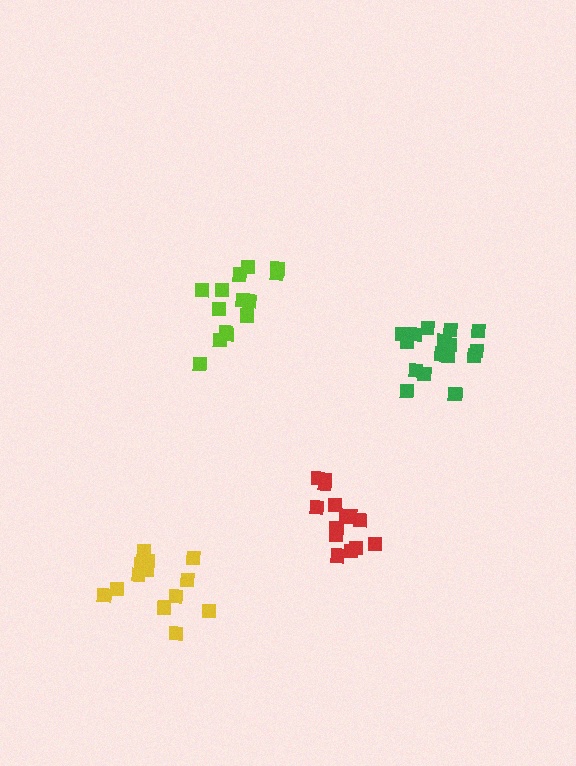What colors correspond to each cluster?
The clusters are colored: lime, green, yellow, red.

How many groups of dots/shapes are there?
There are 4 groups.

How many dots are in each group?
Group 1: 14 dots, Group 2: 16 dots, Group 3: 13 dots, Group 4: 14 dots (57 total).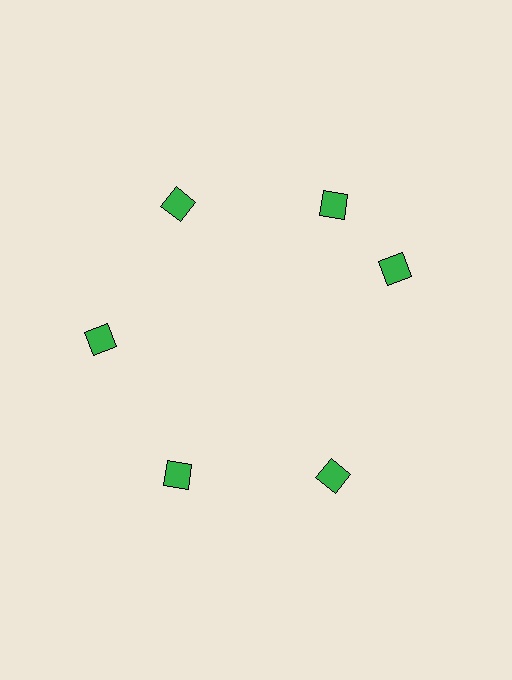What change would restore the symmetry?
The symmetry would be restored by rotating it back into even spacing with its neighbors so that all 6 diamonds sit at equal angles and equal distance from the center.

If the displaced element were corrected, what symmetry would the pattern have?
It would have 6-fold rotational symmetry — the pattern would map onto itself every 60 degrees.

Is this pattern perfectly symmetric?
No. The 6 green diamonds are arranged in a ring, but one element near the 3 o'clock position is rotated out of alignment along the ring, breaking the 6-fold rotational symmetry.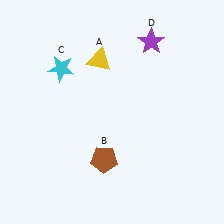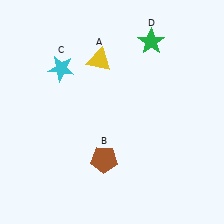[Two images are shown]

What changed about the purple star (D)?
In Image 1, D is purple. In Image 2, it changed to green.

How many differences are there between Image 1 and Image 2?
There is 1 difference between the two images.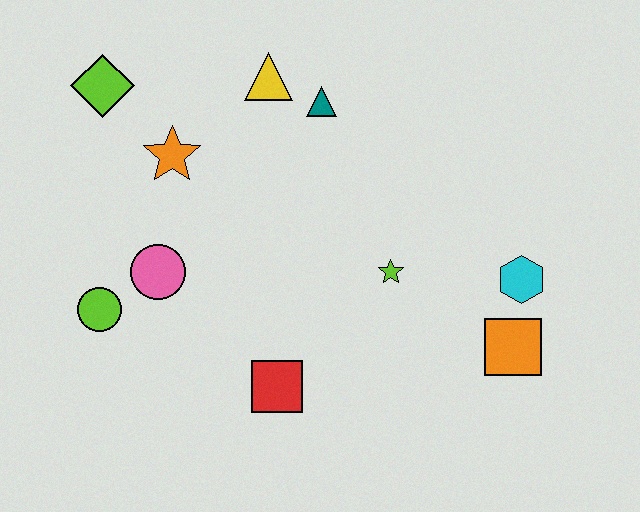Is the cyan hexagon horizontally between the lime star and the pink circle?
No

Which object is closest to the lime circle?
The pink circle is closest to the lime circle.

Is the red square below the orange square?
Yes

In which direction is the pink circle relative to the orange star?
The pink circle is below the orange star.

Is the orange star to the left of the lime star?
Yes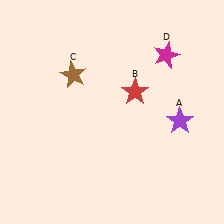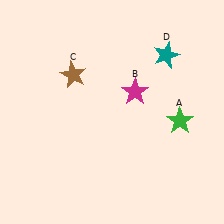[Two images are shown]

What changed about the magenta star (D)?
In Image 1, D is magenta. In Image 2, it changed to teal.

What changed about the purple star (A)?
In Image 1, A is purple. In Image 2, it changed to green.